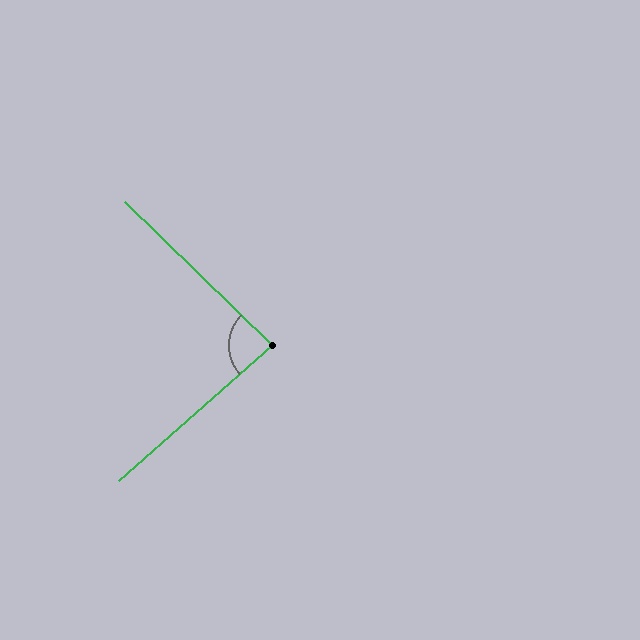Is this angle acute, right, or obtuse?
It is approximately a right angle.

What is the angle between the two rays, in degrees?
Approximately 85 degrees.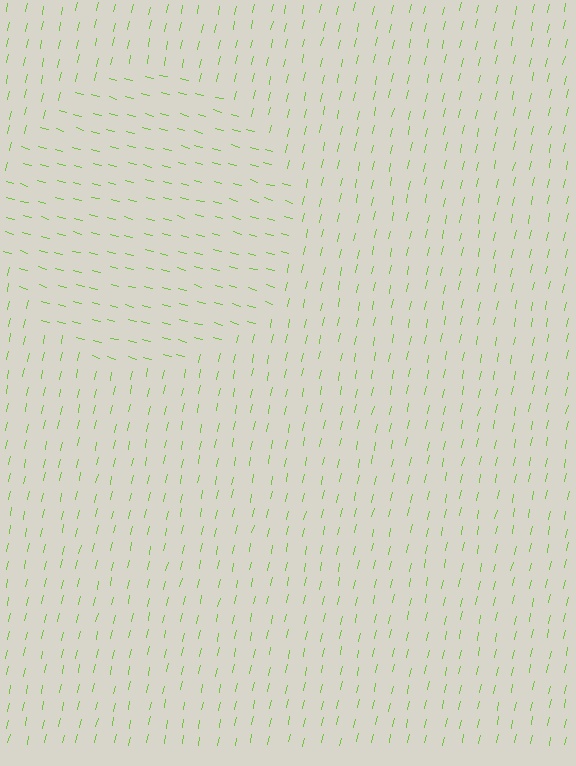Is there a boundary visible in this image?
Yes, there is a texture boundary formed by a change in line orientation.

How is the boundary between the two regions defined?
The boundary is defined purely by a change in line orientation (approximately 87 degrees difference). All lines are the same color and thickness.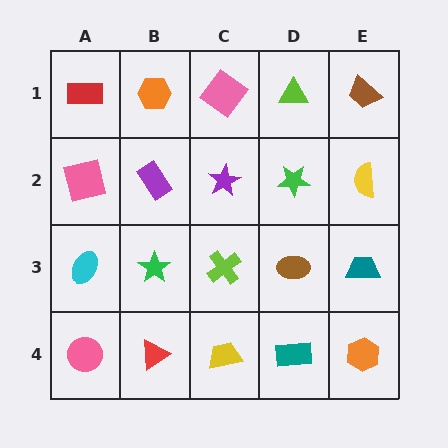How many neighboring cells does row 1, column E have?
2.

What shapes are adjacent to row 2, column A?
A red rectangle (row 1, column A), a cyan ellipse (row 3, column A), a purple rectangle (row 2, column B).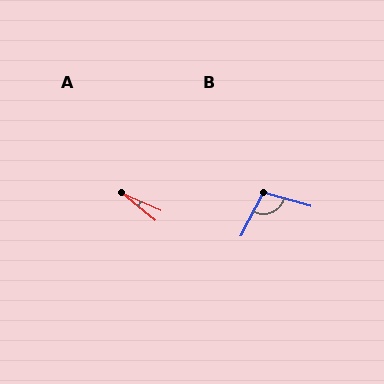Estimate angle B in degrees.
Approximately 101 degrees.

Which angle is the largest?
B, at approximately 101 degrees.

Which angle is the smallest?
A, at approximately 16 degrees.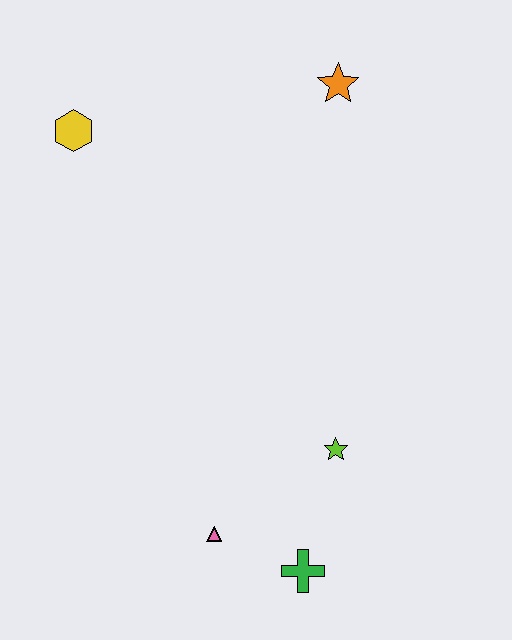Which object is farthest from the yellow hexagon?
The green cross is farthest from the yellow hexagon.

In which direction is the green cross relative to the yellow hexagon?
The green cross is below the yellow hexagon.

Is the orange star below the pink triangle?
No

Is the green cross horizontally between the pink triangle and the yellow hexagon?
No